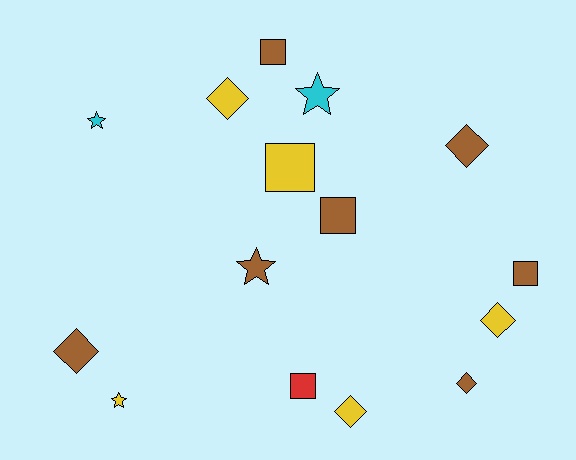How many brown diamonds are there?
There are 3 brown diamonds.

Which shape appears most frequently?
Diamond, with 6 objects.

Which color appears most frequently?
Brown, with 7 objects.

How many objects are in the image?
There are 15 objects.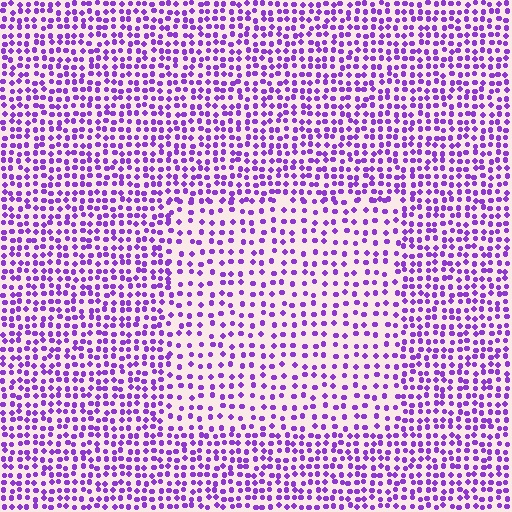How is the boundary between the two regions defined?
The boundary is defined by a change in element density (approximately 1.7x ratio). All elements are the same color, size, and shape.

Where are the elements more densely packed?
The elements are more densely packed outside the rectangle boundary.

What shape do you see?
I see a rectangle.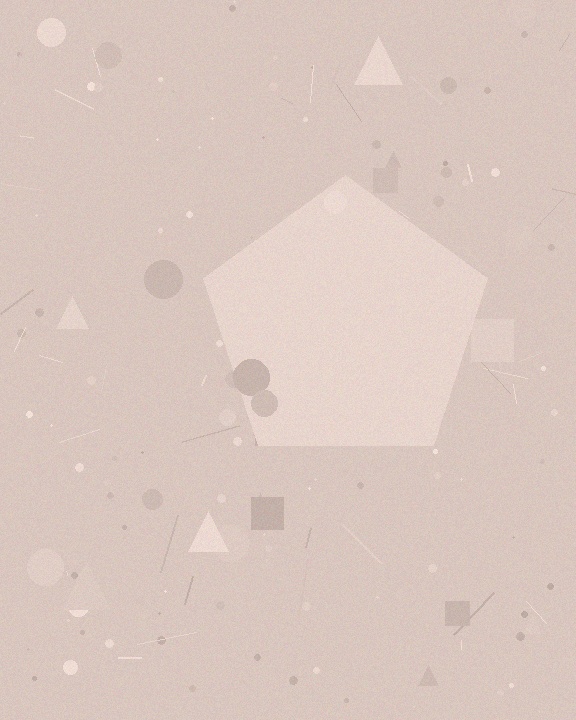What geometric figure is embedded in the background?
A pentagon is embedded in the background.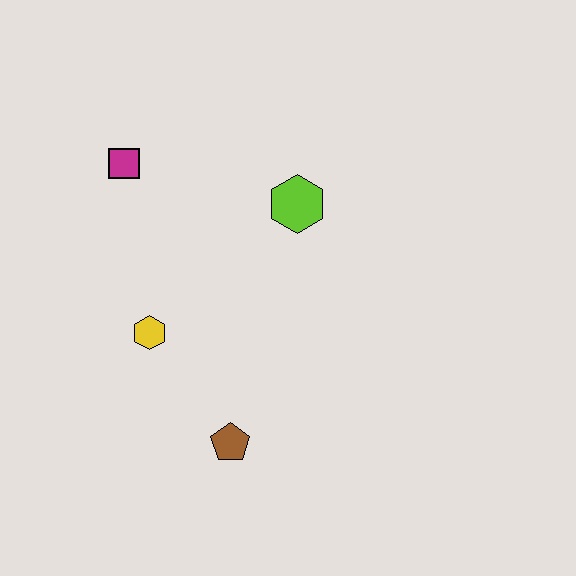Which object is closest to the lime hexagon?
The magenta square is closest to the lime hexagon.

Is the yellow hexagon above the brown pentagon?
Yes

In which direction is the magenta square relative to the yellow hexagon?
The magenta square is above the yellow hexagon.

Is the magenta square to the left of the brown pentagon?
Yes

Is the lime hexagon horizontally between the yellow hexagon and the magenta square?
No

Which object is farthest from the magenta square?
The brown pentagon is farthest from the magenta square.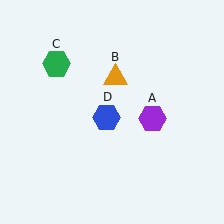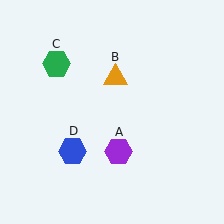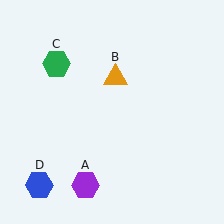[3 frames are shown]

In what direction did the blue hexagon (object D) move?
The blue hexagon (object D) moved down and to the left.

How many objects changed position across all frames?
2 objects changed position: purple hexagon (object A), blue hexagon (object D).